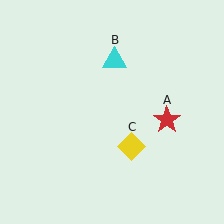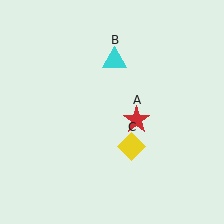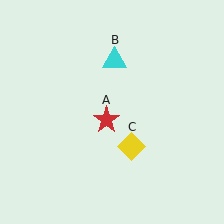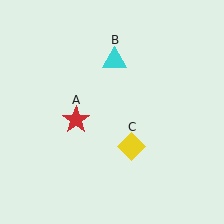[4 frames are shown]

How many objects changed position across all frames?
1 object changed position: red star (object A).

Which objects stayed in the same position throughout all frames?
Cyan triangle (object B) and yellow diamond (object C) remained stationary.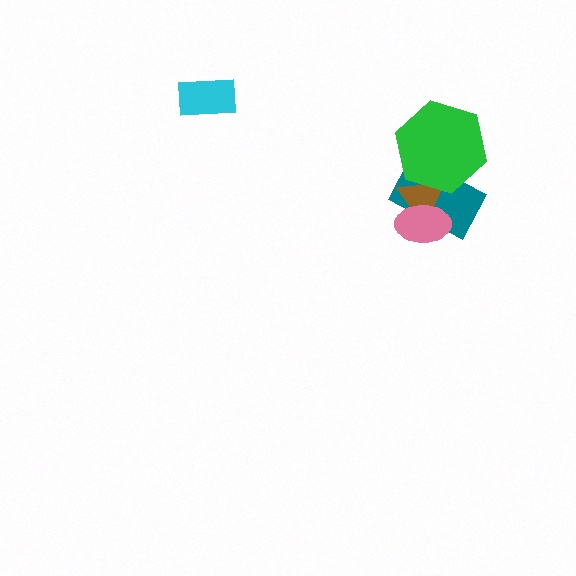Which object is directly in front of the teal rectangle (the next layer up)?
The brown triangle is directly in front of the teal rectangle.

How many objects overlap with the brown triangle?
3 objects overlap with the brown triangle.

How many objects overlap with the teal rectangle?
3 objects overlap with the teal rectangle.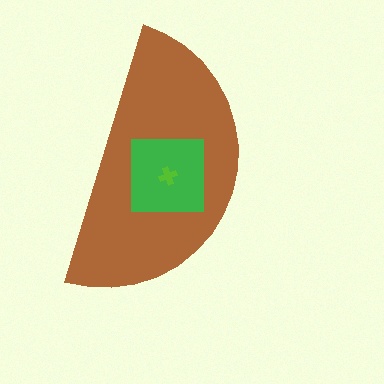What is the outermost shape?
The brown semicircle.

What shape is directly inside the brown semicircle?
The green square.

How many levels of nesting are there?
3.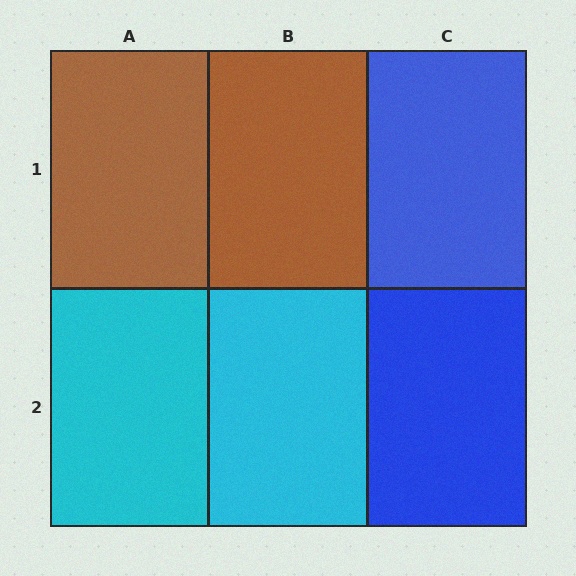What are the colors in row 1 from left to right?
Brown, brown, blue.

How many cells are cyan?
2 cells are cyan.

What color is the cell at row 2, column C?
Blue.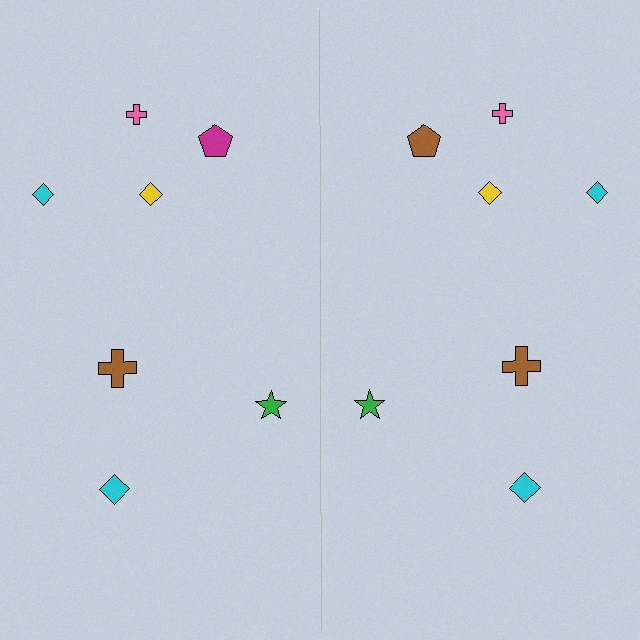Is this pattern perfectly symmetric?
No, the pattern is not perfectly symmetric. The brown pentagon on the right side breaks the symmetry — its mirror counterpart is magenta.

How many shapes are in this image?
There are 14 shapes in this image.